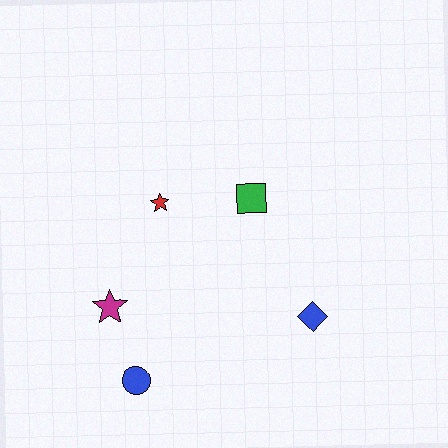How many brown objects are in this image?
There are no brown objects.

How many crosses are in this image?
There are no crosses.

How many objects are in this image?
There are 5 objects.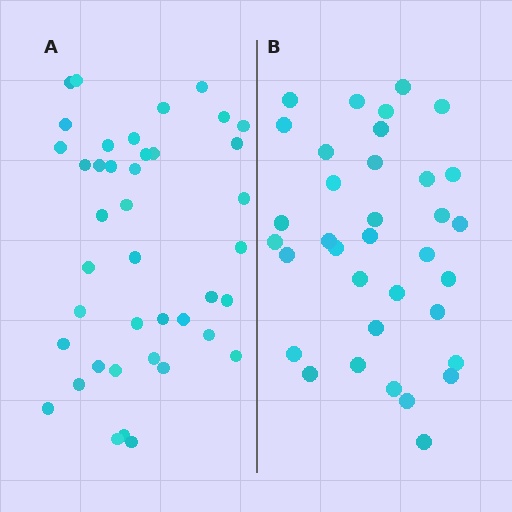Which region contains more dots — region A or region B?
Region A (the left region) has more dots.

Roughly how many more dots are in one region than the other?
Region A has about 6 more dots than region B.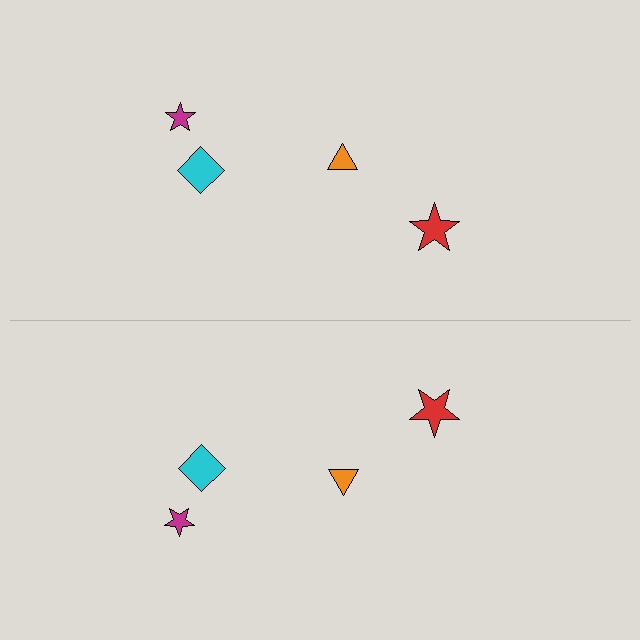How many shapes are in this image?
There are 8 shapes in this image.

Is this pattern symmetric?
Yes, this pattern has bilateral (reflection) symmetry.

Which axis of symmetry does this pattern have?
The pattern has a horizontal axis of symmetry running through the center of the image.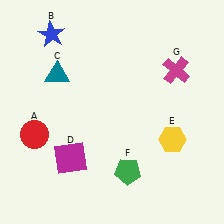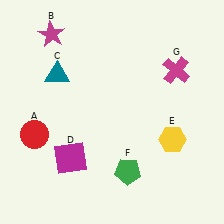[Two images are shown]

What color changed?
The star (B) changed from blue in Image 1 to magenta in Image 2.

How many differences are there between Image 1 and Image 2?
There is 1 difference between the two images.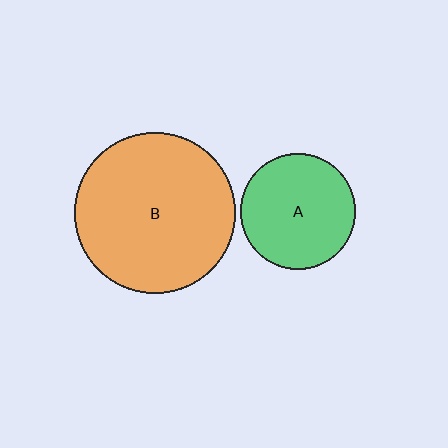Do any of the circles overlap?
No, none of the circles overlap.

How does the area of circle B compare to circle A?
Approximately 1.9 times.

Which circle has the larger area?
Circle B (orange).